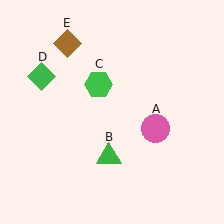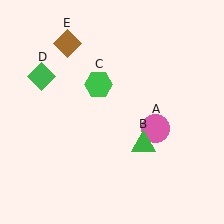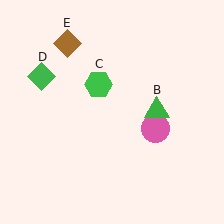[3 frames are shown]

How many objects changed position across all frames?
1 object changed position: green triangle (object B).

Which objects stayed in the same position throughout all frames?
Pink circle (object A) and green hexagon (object C) and green diamond (object D) and brown diamond (object E) remained stationary.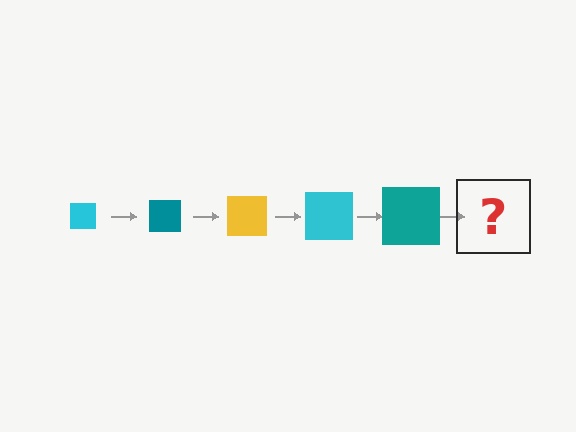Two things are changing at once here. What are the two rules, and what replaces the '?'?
The two rules are that the square grows larger each step and the color cycles through cyan, teal, and yellow. The '?' should be a yellow square, larger than the previous one.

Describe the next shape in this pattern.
It should be a yellow square, larger than the previous one.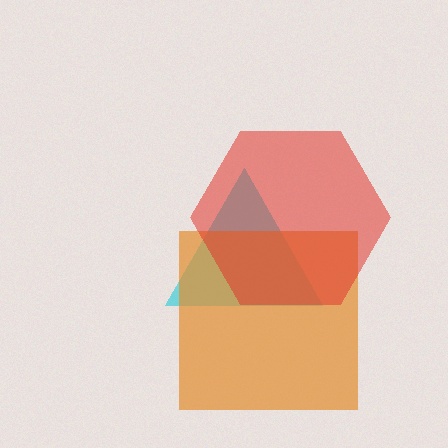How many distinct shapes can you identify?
There are 3 distinct shapes: a cyan triangle, an orange square, a red hexagon.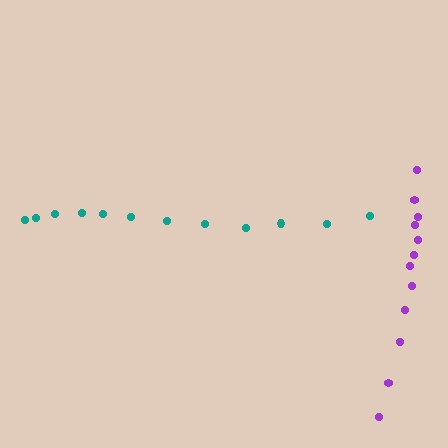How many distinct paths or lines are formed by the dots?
There are 2 distinct paths.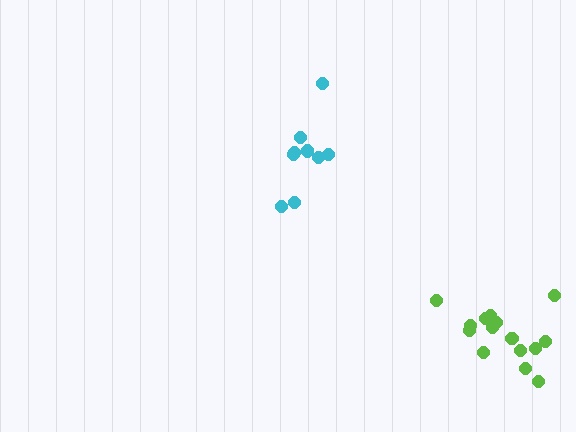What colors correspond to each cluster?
The clusters are colored: cyan, lime.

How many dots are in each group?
Group 1: 9 dots, Group 2: 15 dots (24 total).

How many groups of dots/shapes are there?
There are 2 groups.